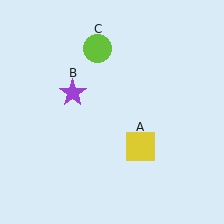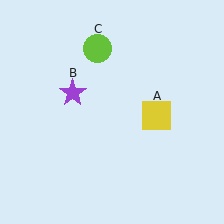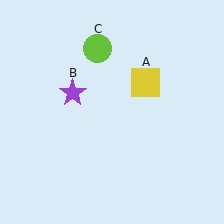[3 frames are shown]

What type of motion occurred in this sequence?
The yellow square (object A) rotated counterclockwise around the center of the scene.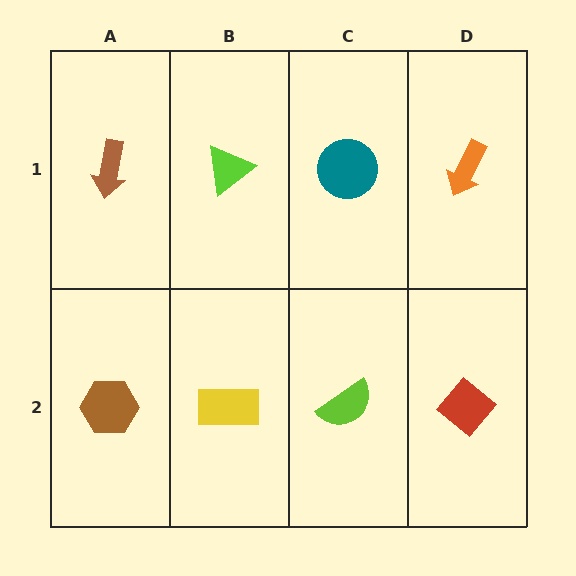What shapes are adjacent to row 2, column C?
A teal circle (row 1, column C), a yellow rectangle (row 2, column B), a red diamond (row 2, column D).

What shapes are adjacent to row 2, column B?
A lime triangle (row 1, column B), a brown hexagon (row 2, column A), a lime semicircle (row 2, column C).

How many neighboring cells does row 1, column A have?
2.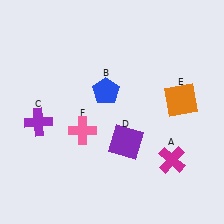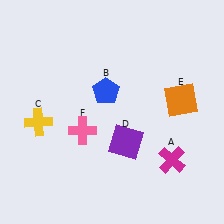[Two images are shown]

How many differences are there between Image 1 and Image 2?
There is 1 difference between the two images.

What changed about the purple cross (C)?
In Image 1, C is purple. In Image 2, it changed to yellow.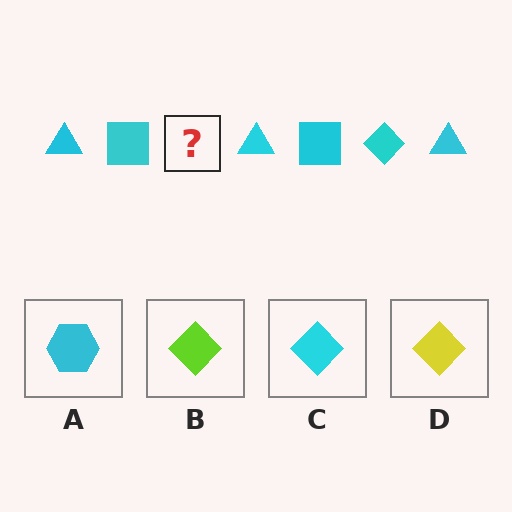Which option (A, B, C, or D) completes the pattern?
C.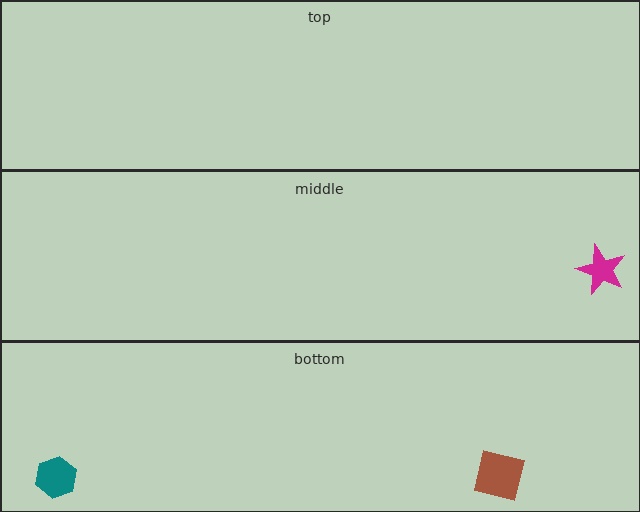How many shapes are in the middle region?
1.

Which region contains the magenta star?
The middle region.